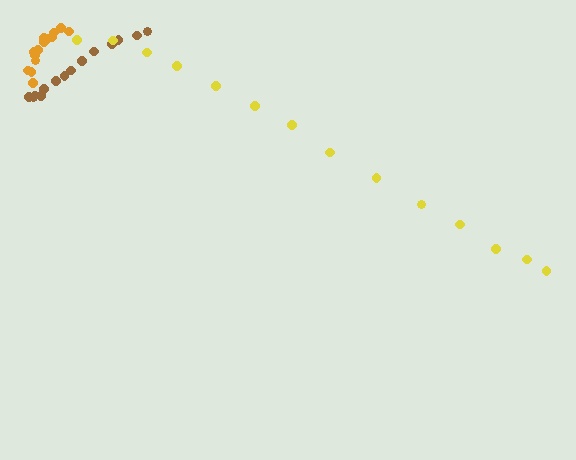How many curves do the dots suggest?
There are 3 distinct paths.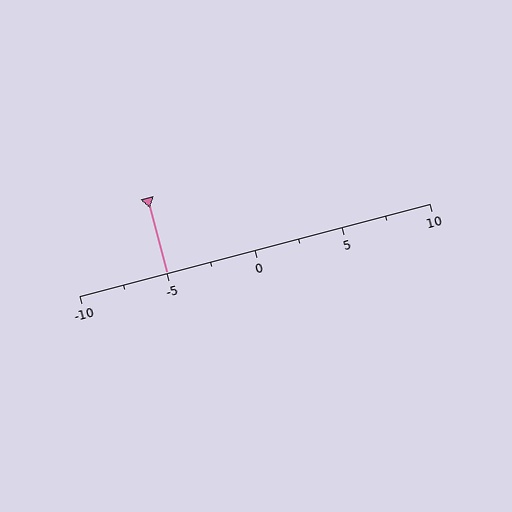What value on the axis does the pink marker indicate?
The marker indicates approximately -5.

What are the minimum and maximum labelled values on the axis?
The axis runs from -10 to 10.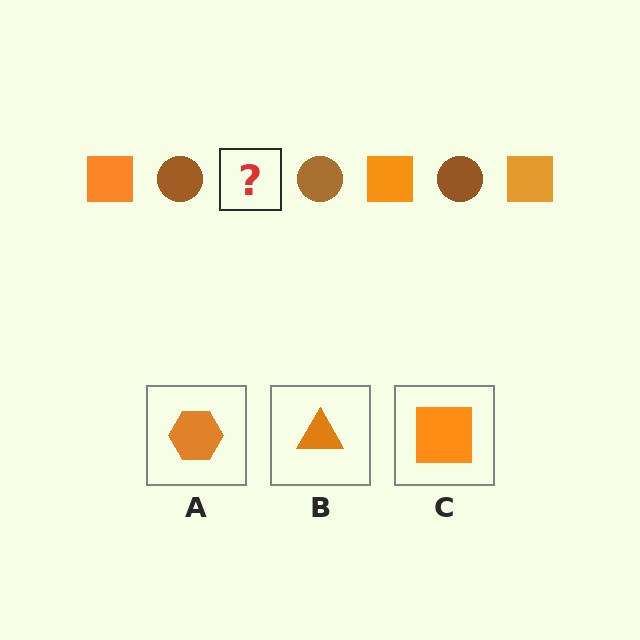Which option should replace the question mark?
Option C.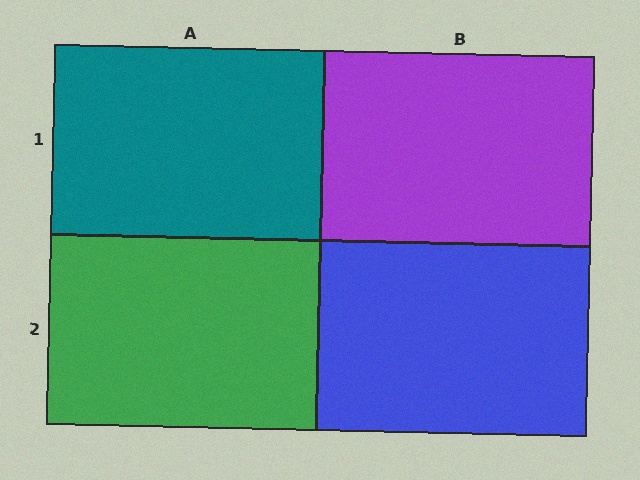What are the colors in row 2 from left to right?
Green, blue.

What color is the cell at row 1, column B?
Purple.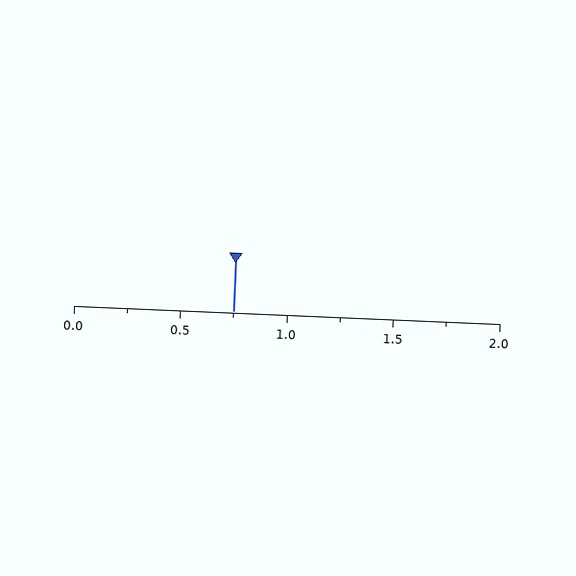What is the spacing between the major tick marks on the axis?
The major ticks are spaced 0.5 apart.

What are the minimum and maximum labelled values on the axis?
The axis runs from 0.0 to 2.0.